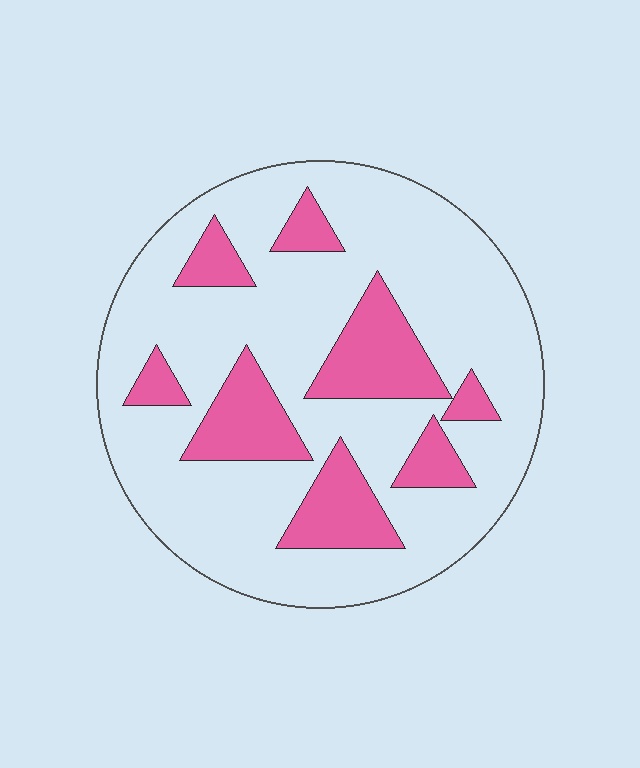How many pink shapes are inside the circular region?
8.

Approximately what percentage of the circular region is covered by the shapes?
Approximately 25%.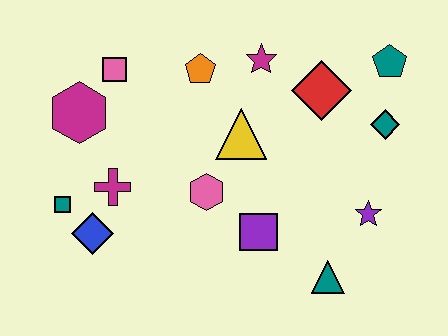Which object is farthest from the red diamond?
The teal square is farthest from the red diamond.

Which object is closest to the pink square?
The magenta hexagon is closest to the pink square.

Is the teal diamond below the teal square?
No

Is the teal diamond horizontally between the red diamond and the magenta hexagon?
No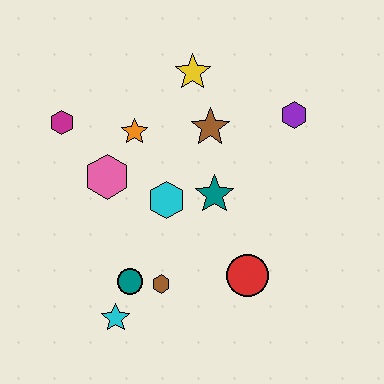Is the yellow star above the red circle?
Yes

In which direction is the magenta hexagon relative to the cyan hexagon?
The magenta hexagon is to the left of the cyan hexagon.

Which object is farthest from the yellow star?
The cyan star is farthest from the yellow star.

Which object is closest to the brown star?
The yellow star is closest to the brown star.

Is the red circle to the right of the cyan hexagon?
Yes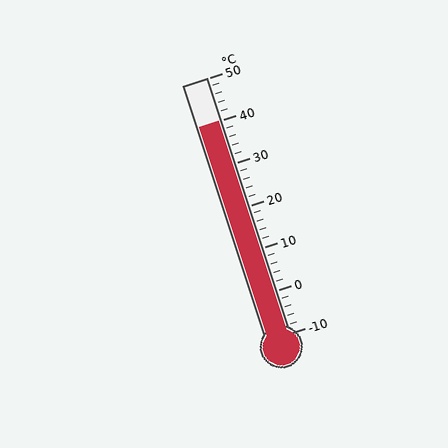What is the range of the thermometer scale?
The thermometer scale ranges from -10°C to 50°C.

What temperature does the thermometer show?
The thermometer shows approximately 40°C.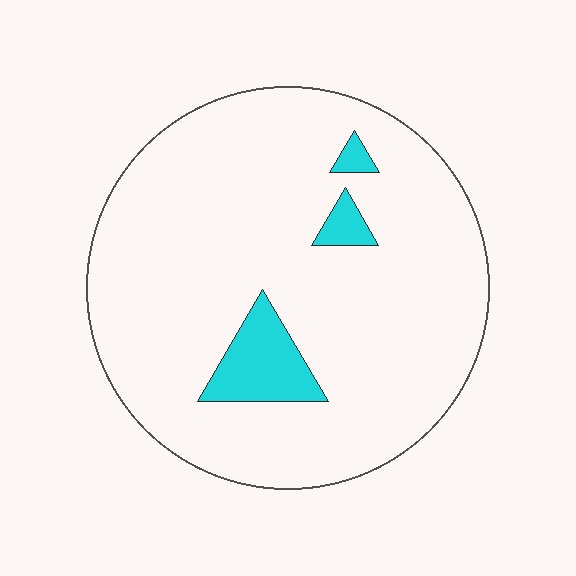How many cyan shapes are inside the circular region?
3.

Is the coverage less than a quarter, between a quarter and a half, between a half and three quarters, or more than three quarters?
Less than a quarter.